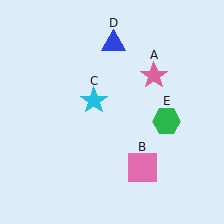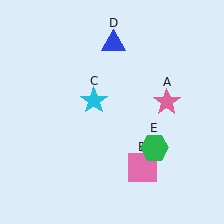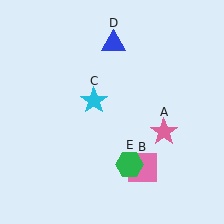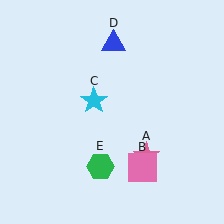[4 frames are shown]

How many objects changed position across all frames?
2 objects changed position: pink star (object A), green hexagon (object E).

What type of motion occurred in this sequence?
The pink star (object A), green hexagon (object E) rotated clockwise around the center of the scene.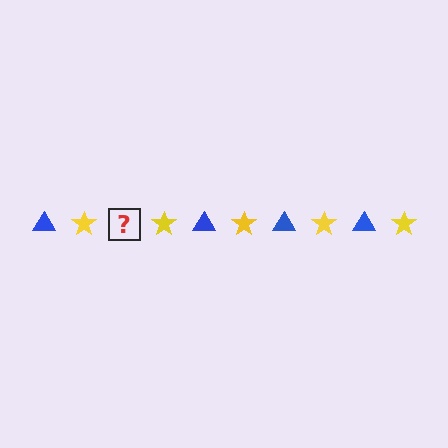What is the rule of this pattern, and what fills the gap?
The rule is that the pattern alternates between blue triangle and yellow star. The gap should be filled with a blue triangle.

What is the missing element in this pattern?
The missing element is a blue triangle.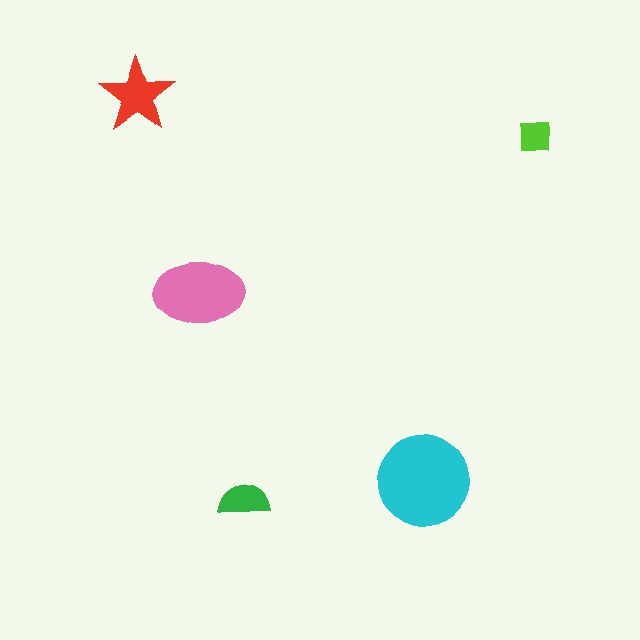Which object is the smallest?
The lime square.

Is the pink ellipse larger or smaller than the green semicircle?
Larger.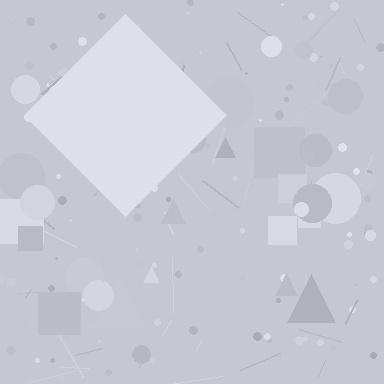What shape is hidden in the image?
A diamond is hidden in the image.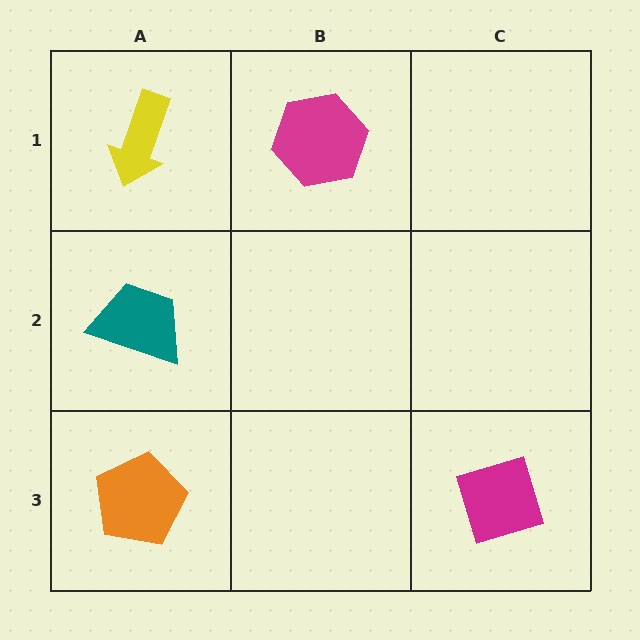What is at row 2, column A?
A teal trapezoid.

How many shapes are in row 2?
1 shape.